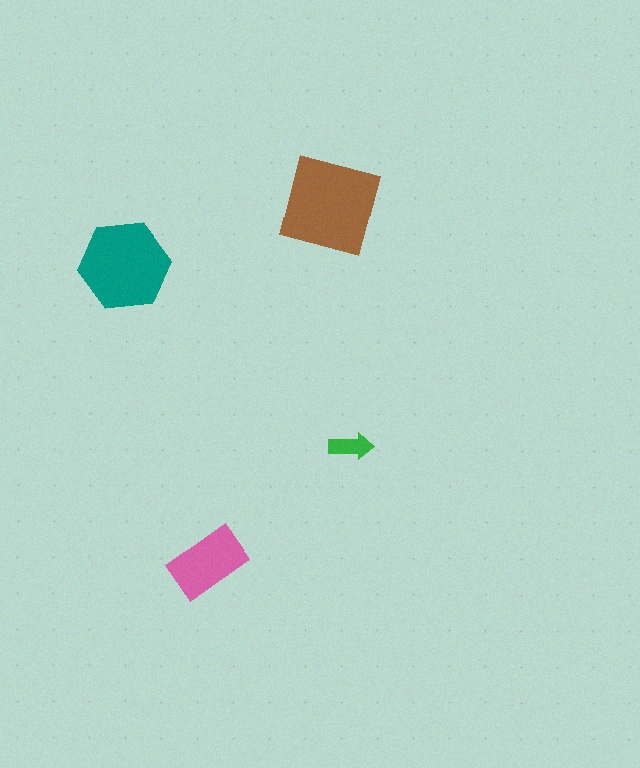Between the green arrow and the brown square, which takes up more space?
The brown square.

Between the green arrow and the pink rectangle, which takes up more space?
The pink rectangle.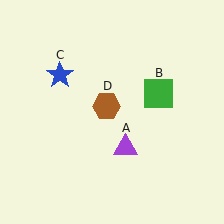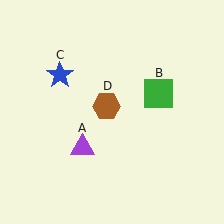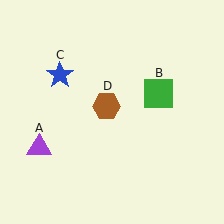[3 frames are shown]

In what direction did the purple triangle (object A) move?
The purple triangle (object A) moved left.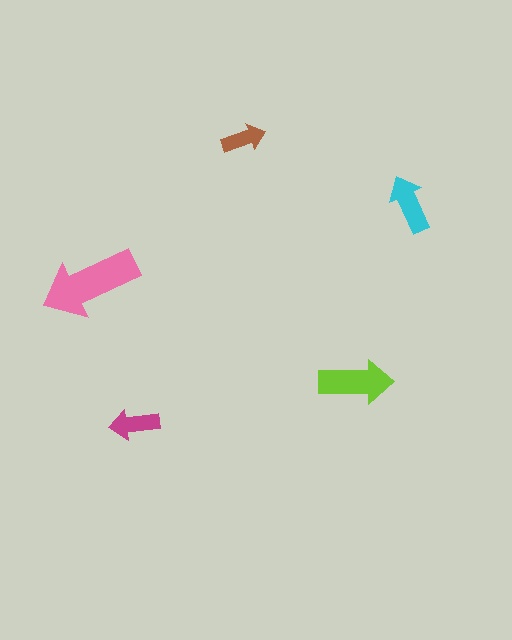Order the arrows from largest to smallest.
the pink one, the lime one, the cyan one, the magenta one, the brown one.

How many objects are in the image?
There are 5 objects in the image.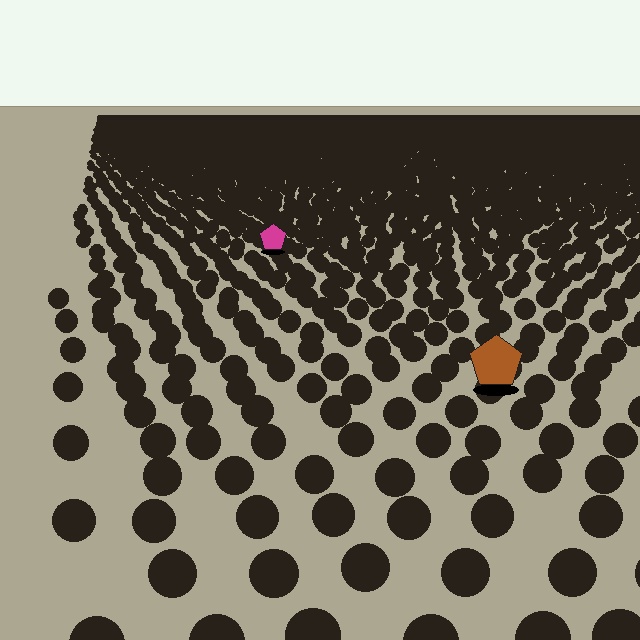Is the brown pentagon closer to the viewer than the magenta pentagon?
Yes. The brown pentagon is closer — you can tell from the texture gradient: the ground texture is coarser near it.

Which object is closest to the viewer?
The brown pentagon is closest. The texture marks near it are larger and more spread out.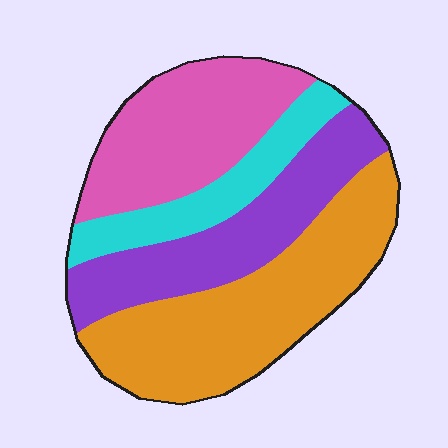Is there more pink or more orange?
Orange.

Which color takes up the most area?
Orange, at roughly 35%.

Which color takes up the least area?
Cyan, at roughly 15%.